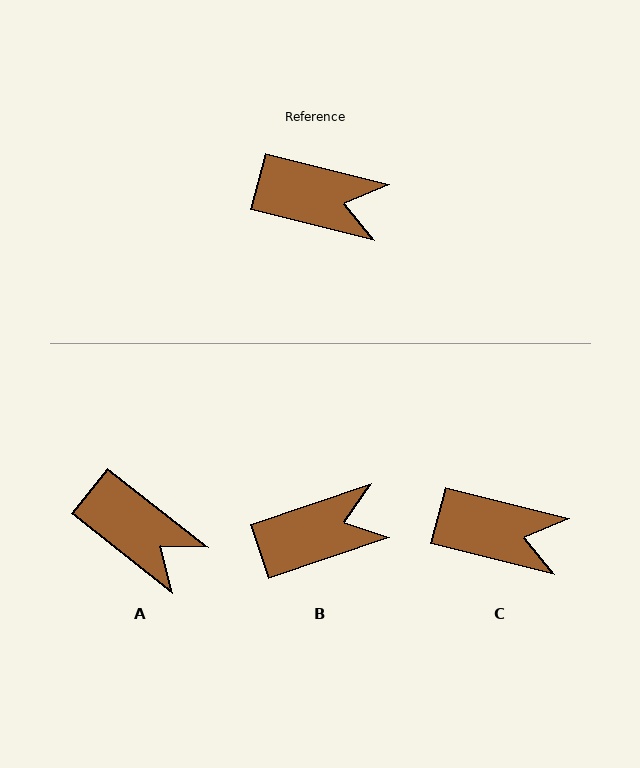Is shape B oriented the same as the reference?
No, it is off by about 33 degrees.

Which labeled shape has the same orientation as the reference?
C.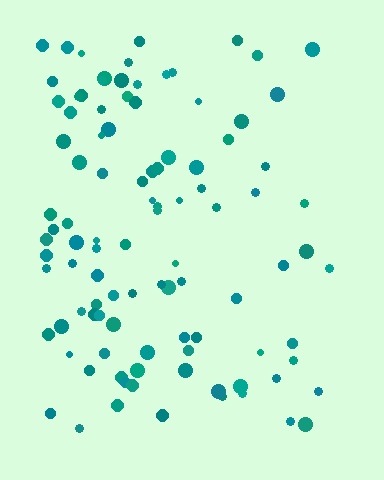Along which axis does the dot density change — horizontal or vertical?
Horizontal.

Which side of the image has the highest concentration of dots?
The left.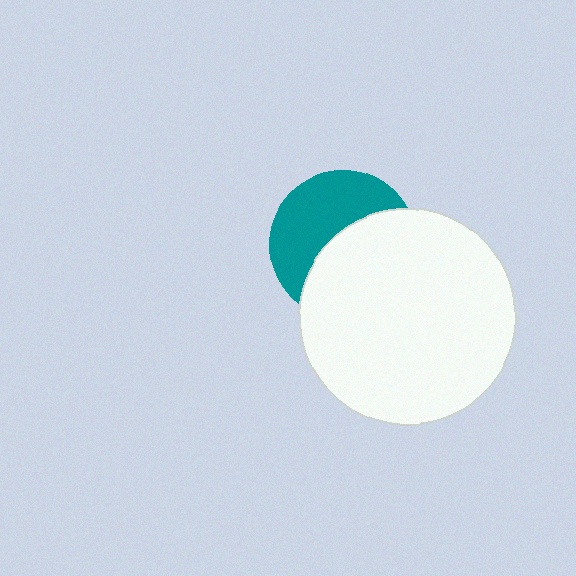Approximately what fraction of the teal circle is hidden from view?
Roughly 53% of the teal circle is hidden behind the white circle.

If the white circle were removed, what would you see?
You would see the complete teal circle.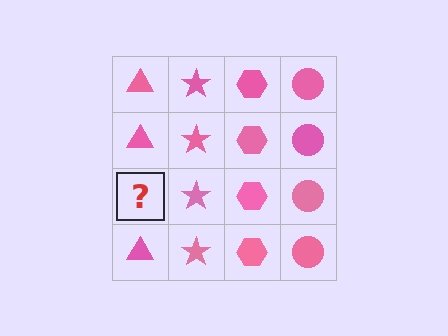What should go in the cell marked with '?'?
The missing cell should contain a pink triangle.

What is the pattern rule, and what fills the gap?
The rule is that each column has a consistent shape. The gap should be filled with a pink triangle.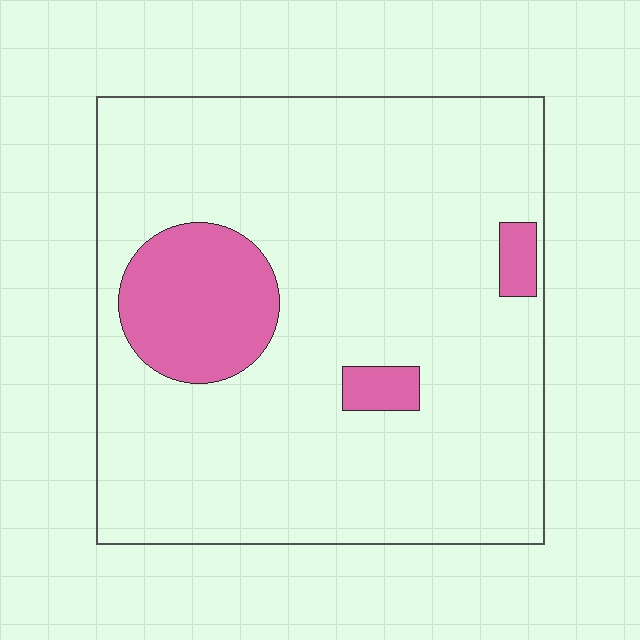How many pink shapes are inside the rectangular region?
3.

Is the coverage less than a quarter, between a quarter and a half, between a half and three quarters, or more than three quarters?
Less than a quarter.